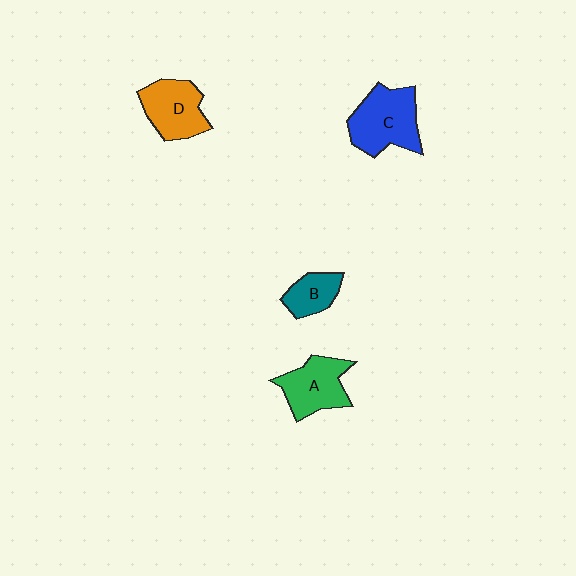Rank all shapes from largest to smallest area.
From largest to smallest: C (blue), A (green), D (orange), B (teal).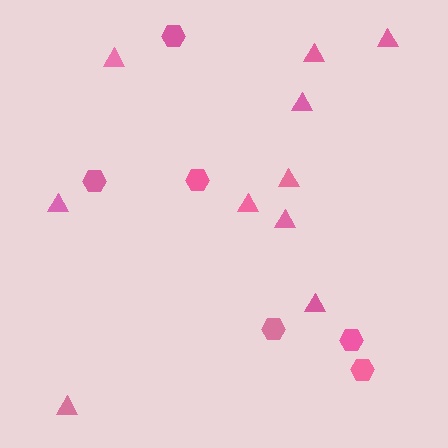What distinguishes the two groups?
There are 2 groups: one group of hexagons (6) and one group of triangles (10).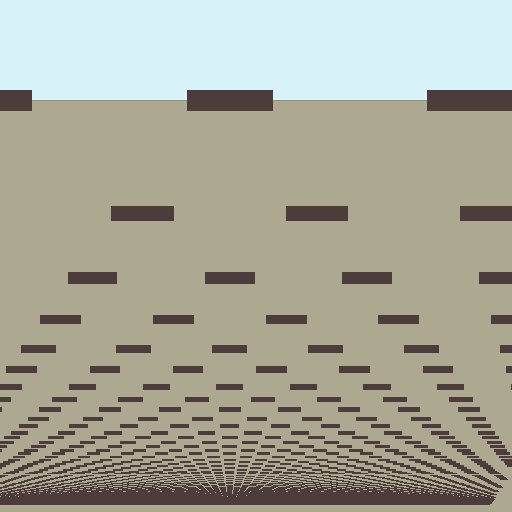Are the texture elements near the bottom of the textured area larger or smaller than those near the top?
Smaller. The gradient is inverted — elements near the bottom are smaller and denser.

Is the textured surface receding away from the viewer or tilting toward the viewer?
The surface appears to tilt toward the viewer. Texture elements get larger and sparser toward the top.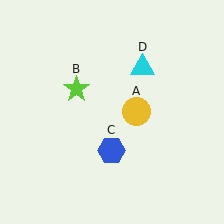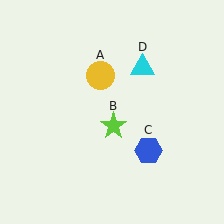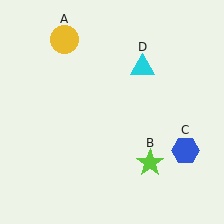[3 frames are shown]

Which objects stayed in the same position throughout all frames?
Cyan triangle (object D) remained stationary.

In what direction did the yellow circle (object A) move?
The yellow circle (object A) moved up and to the left.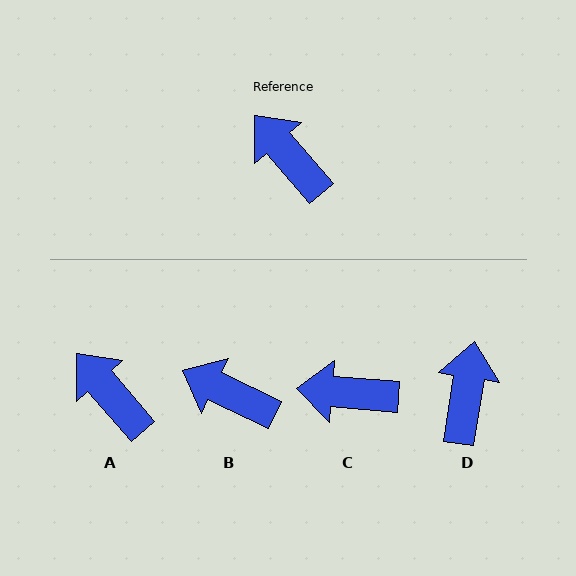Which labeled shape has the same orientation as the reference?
A.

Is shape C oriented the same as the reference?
No, it is off by about 45 degrees.